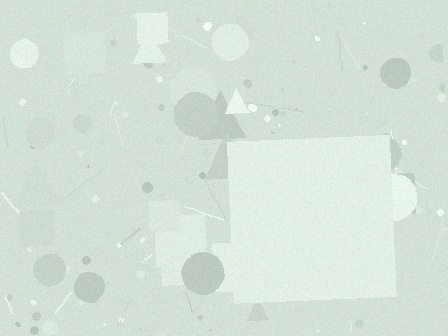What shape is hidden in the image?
A square is hidden in the image.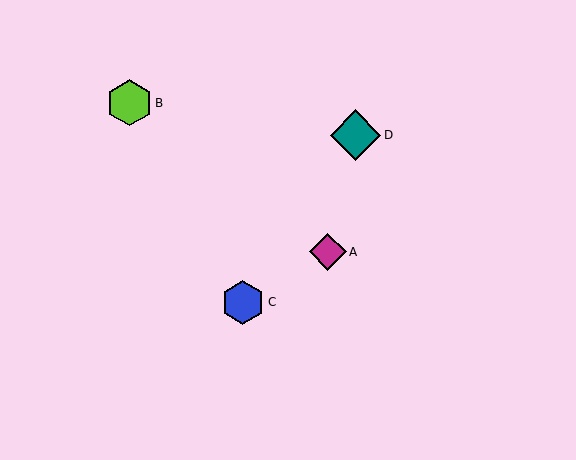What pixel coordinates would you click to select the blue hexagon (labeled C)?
Click at (243, 302) to select the blue hexagon C.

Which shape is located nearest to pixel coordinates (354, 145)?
The teal diamond (labeled D) at (356, 135) is nearest to that location.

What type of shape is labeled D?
Shape D is a teal diamond.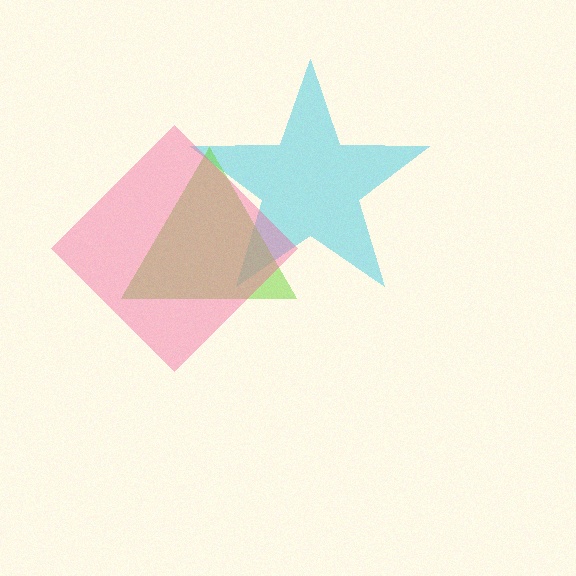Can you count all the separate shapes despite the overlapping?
Yes, there are 3 separate shapes.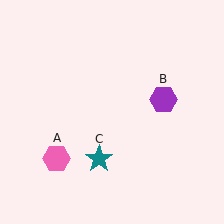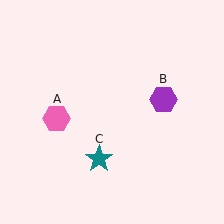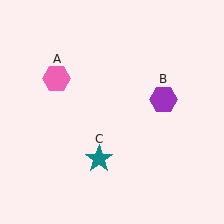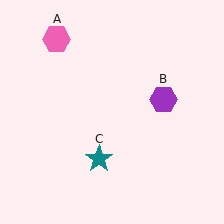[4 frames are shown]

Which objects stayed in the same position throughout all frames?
Purple hexagon (object B) and teal star (object C) remained stationary.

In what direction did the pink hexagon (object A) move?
The pink hexagon (object A) moved up.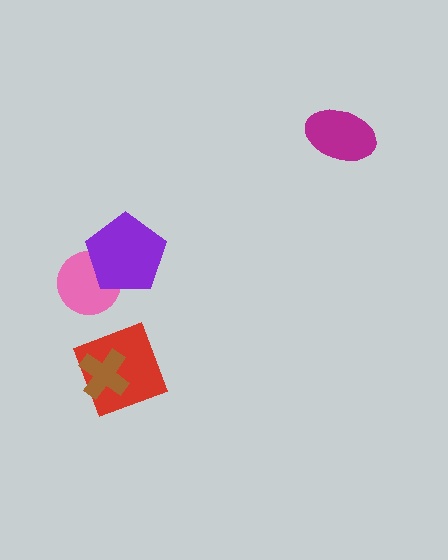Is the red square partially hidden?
Yes, it is partially covered by another shape.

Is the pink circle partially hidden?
Yes, it is partially covered by another shape.